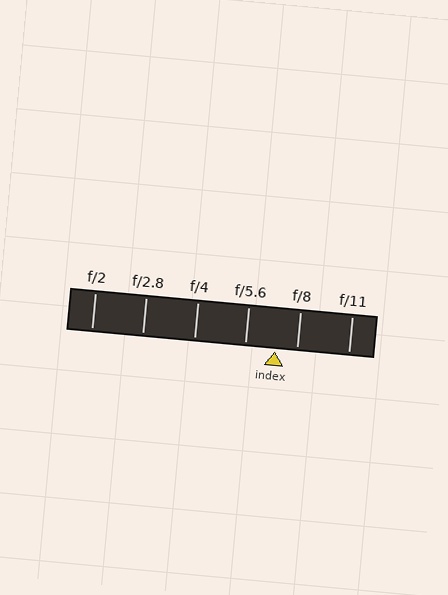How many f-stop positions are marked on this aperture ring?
There are 6 f-stop positions marked.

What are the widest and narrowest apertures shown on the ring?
The widest aperture shown is f/2 and the narrowest is f/11.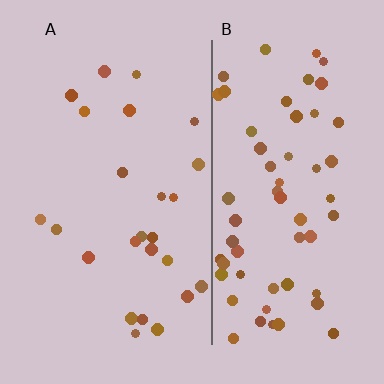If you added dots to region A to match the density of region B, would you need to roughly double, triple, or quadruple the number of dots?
Approximately double.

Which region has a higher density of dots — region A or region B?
B (the right).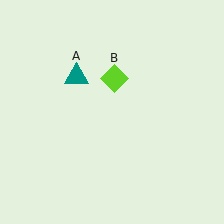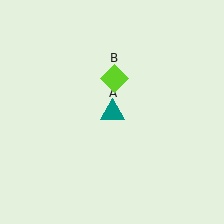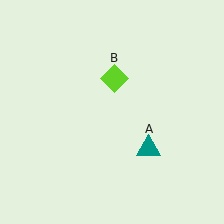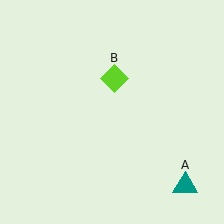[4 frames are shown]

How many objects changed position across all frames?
1 object changed position: teal triangle (object A).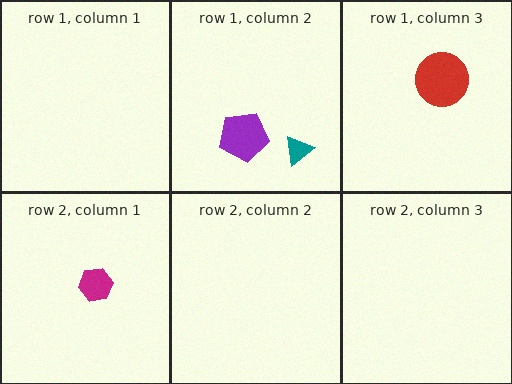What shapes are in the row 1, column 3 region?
The red circle.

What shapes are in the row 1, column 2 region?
The teal triangle, the purple pentagon.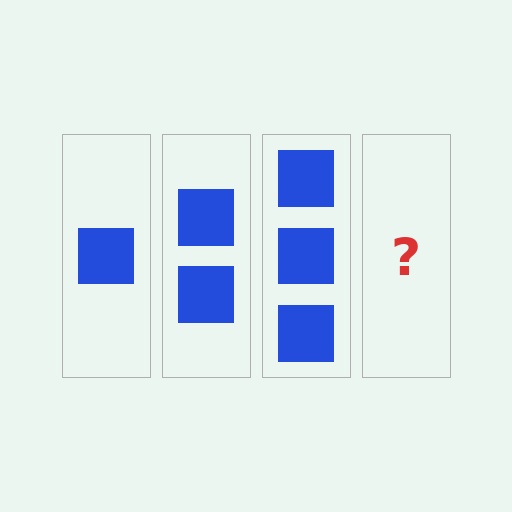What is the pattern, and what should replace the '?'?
The pattern is that each step adds one more square. The '?' should be 4 squares.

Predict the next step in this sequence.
The next step is 4 squares.